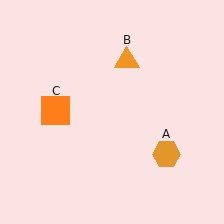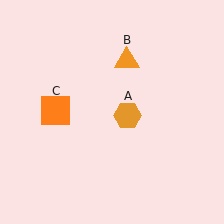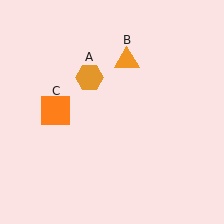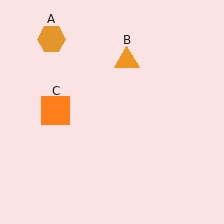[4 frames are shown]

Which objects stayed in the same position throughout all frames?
Orange triangle (object B) and orange square (object C) remained stationary.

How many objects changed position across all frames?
1 object changed position: orange hexagon (object A).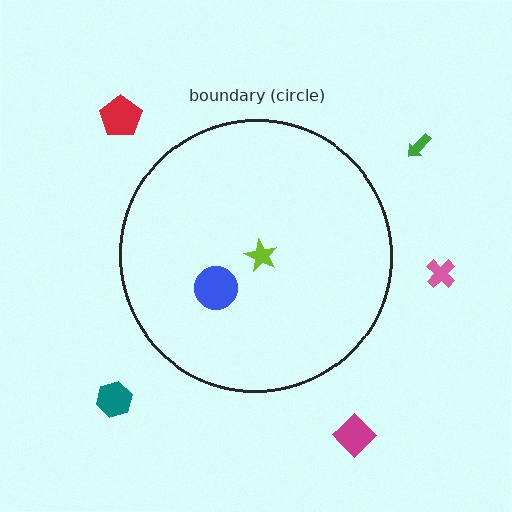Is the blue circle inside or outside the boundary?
Inside.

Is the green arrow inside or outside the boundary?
Outside.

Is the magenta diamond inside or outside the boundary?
Outside.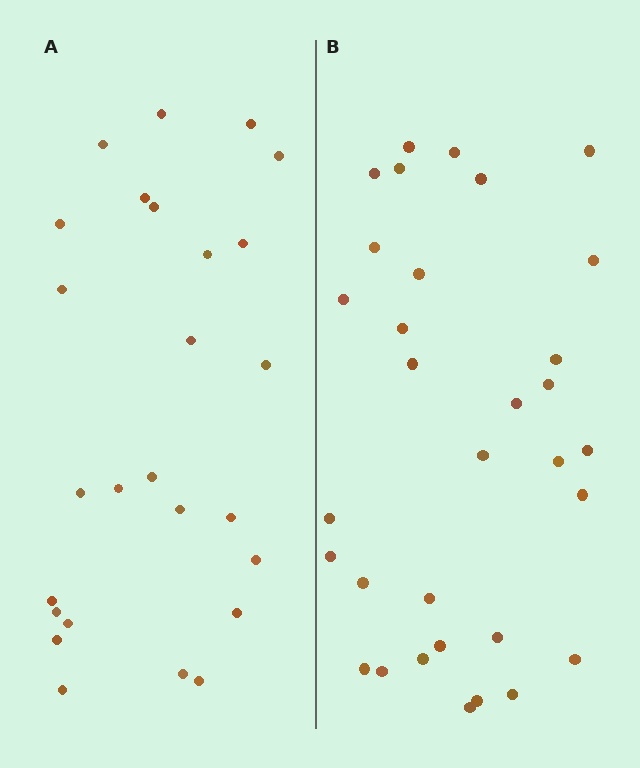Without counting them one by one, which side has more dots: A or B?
Region B (the right region) has more dots.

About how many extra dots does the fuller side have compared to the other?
Region B has about 6 more dots than region A.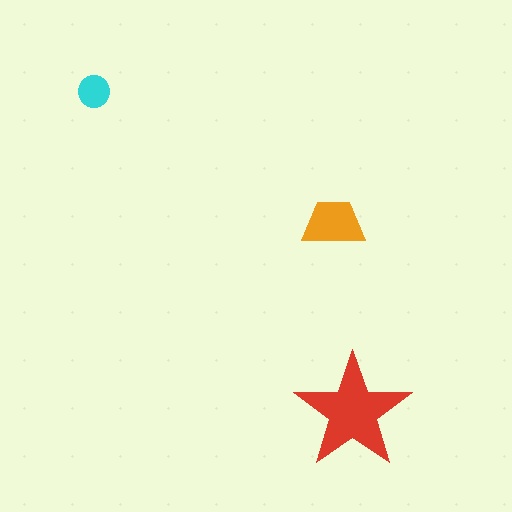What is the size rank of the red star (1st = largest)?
1st.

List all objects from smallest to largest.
The cyan circle, the orange trapezoid, the red star.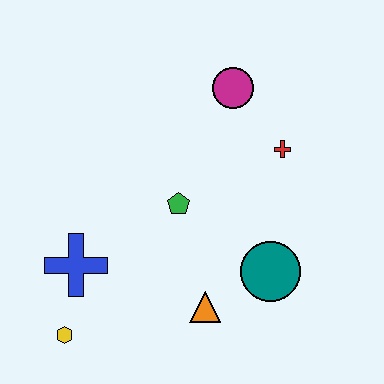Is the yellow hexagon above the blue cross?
No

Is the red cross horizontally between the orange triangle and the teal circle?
No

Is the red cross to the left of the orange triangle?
No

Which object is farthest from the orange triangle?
The magenta circle is farthest from the orange triangle.